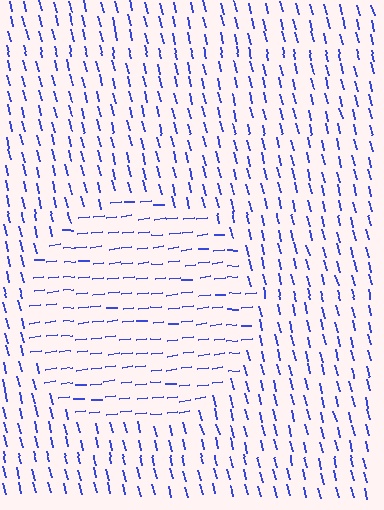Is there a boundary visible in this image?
Yes, there is a texture boundary formed by a change in line orientation.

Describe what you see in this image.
The image is filled with small blue line segments. A circle region in the image has lines oriented differently from the surrounding lines, creating a visible texture boundary.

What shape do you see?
I see a circle.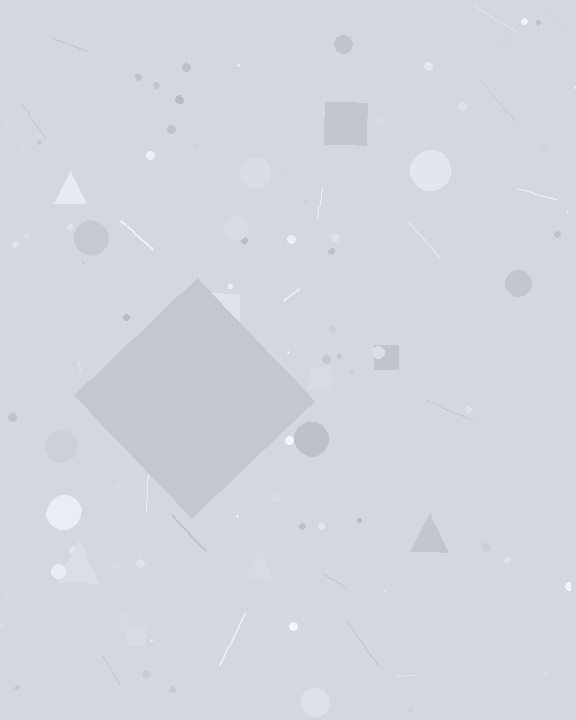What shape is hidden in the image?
A diamond is hidden in the image.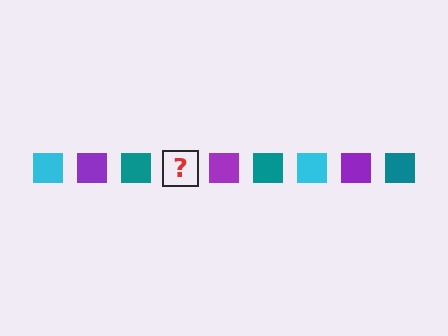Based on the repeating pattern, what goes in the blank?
The blank should be a cyan square.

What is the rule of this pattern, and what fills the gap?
The rule is that the pattern cycles through cyan, purple, teal squares. The gap should be filled with a cyan square.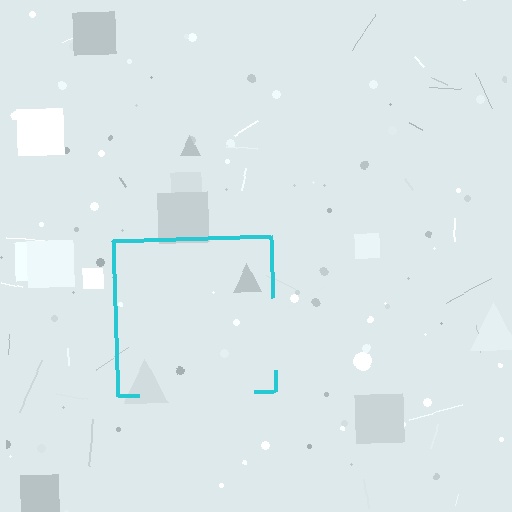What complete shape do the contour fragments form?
The contour fragments form a square.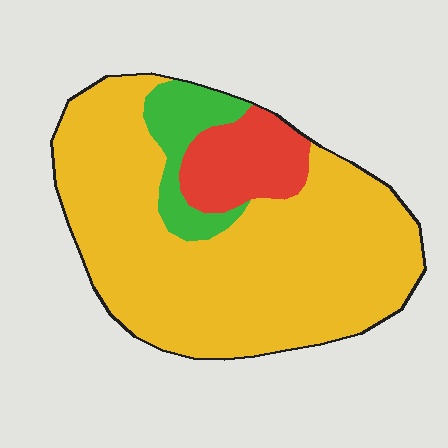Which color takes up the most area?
Yellow, at roughly 75%.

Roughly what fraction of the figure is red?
Red takes up less than a sixth of the figure.